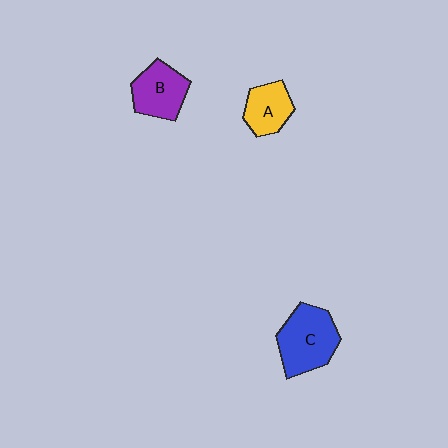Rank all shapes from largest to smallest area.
From largest to smallest: C (blue), B (purple), A (yellow).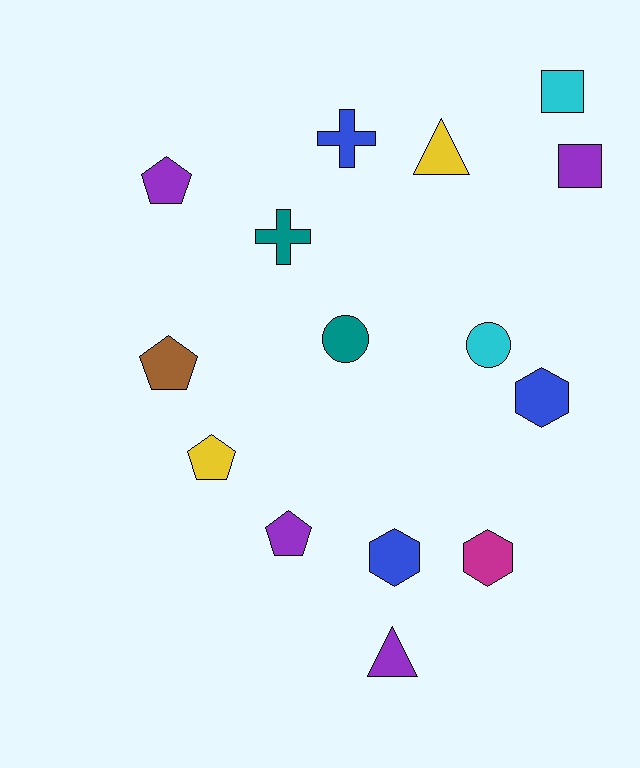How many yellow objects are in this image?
There are 2 yellow objects.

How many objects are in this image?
There are 15 objects.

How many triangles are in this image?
There are 2 triangles.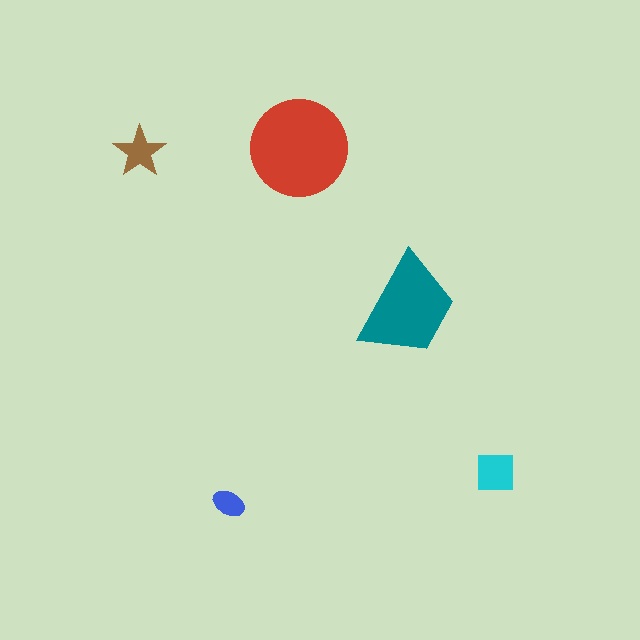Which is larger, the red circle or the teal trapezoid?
The red circle.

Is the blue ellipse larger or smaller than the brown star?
Smaller.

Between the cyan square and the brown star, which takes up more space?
The cyan square.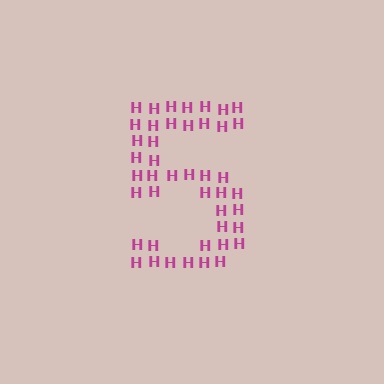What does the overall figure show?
The overall figure shows the digit 5.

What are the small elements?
The small elements are letter H's.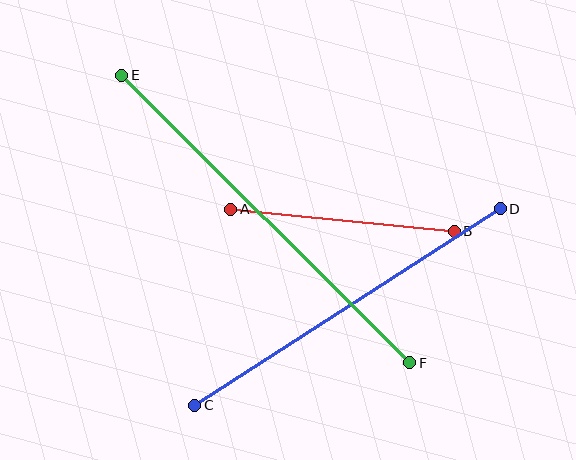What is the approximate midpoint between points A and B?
The midpoint is at approximately (342, 220) pixels.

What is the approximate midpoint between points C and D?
The midpoint is at approximately (348, 307) pixels.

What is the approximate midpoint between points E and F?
The midpoint is at approximately (266, 219) pixels.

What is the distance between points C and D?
The distance is approximately 363 pixels.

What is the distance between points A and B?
The distance is approximately 224 pixels.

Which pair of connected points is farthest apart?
Points E and F are farthest apart.